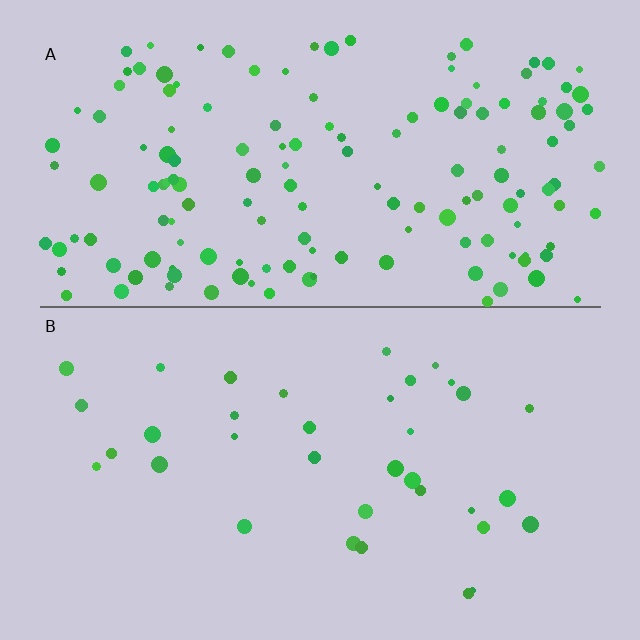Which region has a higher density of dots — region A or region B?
A (the top).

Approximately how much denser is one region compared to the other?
Approximately 4.2× — region A over region B.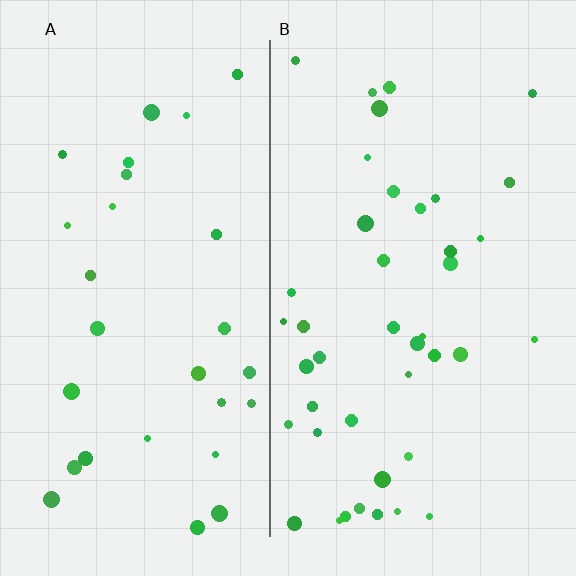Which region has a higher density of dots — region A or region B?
B (the right).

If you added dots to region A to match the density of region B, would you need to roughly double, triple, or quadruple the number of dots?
Approximately double.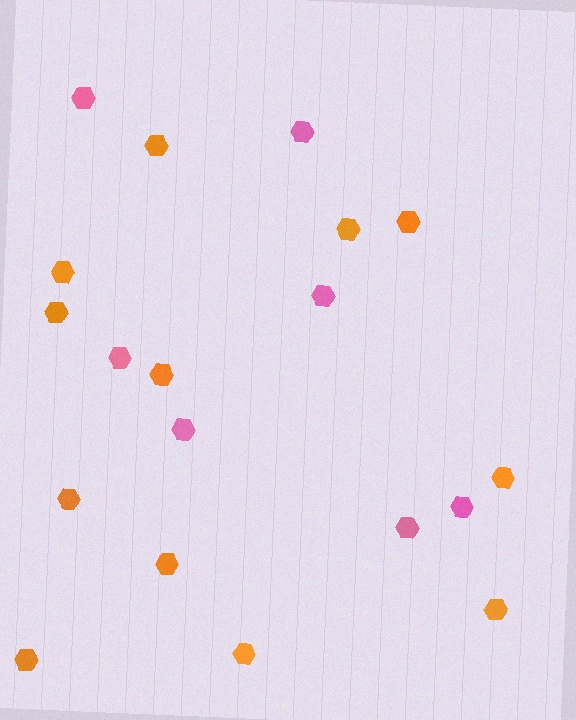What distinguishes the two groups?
There are 2 groups: one group of orange hexagons (12) and one group of pink hexagons (7).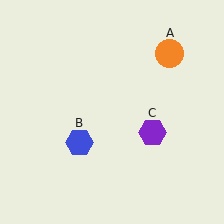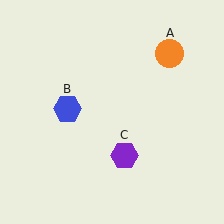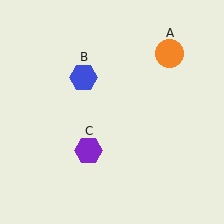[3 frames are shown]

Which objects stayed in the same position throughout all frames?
Orange circle (object A) remained stationary.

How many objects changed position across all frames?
2 objects changed position: blue hexagon (object B), purple hexagon (object C).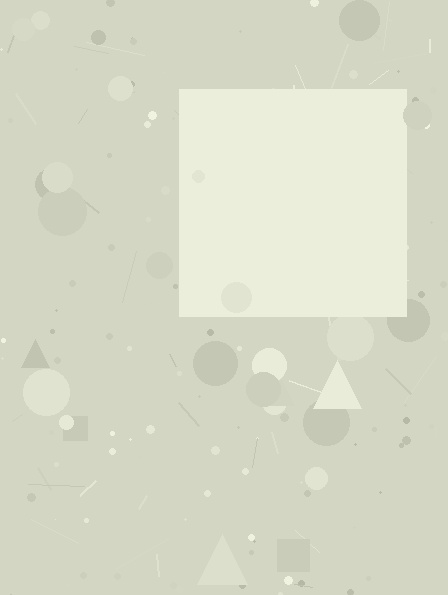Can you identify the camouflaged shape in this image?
The camouflaged shape is a square.